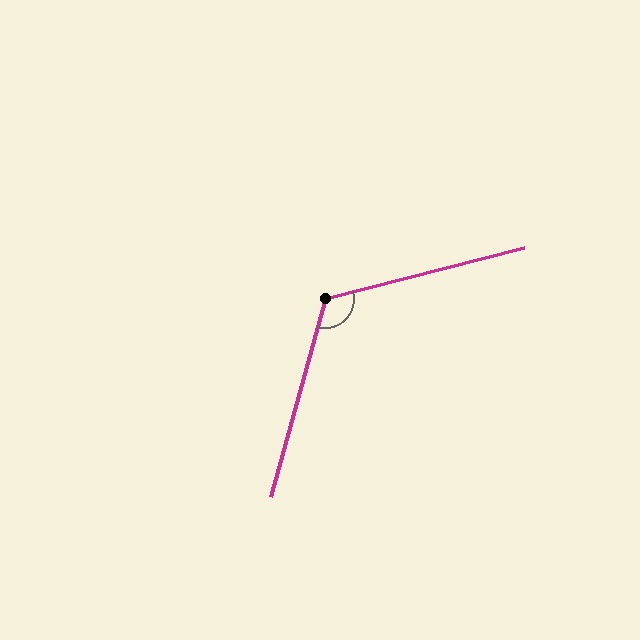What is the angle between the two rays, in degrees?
Approximately 120 degrees.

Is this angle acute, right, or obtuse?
It is obtuse.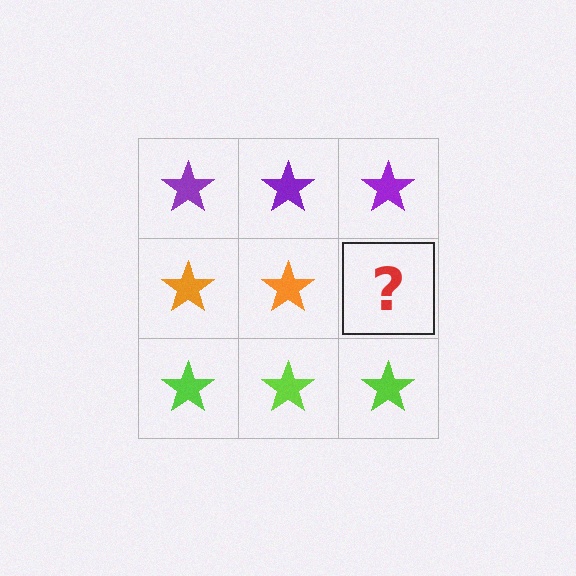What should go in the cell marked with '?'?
The missing cell should contain an orange star.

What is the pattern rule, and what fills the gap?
The rule is that each row has a consistent color. The gap should be filled with an orange star.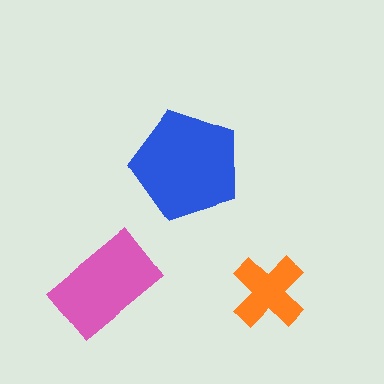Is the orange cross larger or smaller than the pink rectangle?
Smaller.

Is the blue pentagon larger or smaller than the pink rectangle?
Larger.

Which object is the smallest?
The orange cross.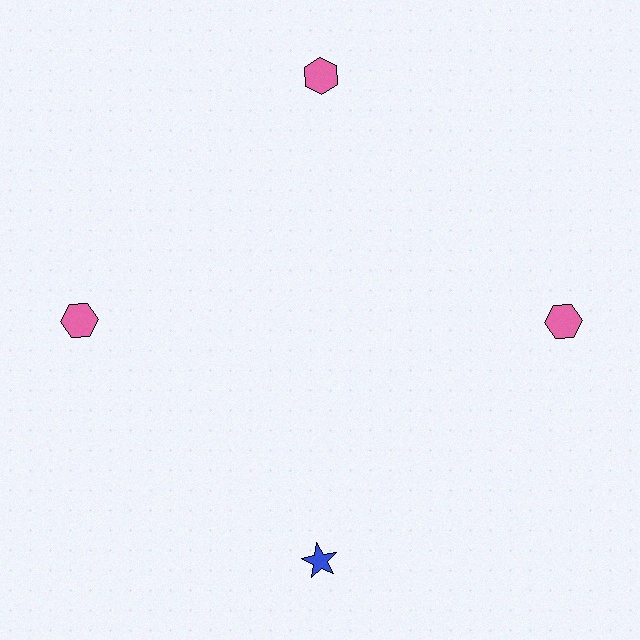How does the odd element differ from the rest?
It differs in both color (blue instead of pink) and shape (star instead of hexagon).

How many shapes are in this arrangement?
There are 4 shapes arranged in a ring pattern.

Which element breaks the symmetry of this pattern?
The blue star at roughly the 6 o'clock position breaks the symmetry. All other shapes are pink hexagons.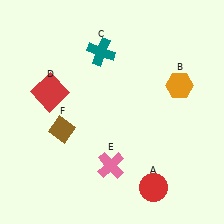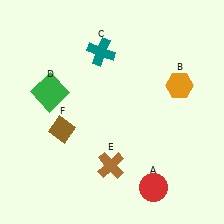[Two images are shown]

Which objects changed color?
D changed from red to green. E changed from pink to brown.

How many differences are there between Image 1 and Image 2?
There are 2 differences between the two images.